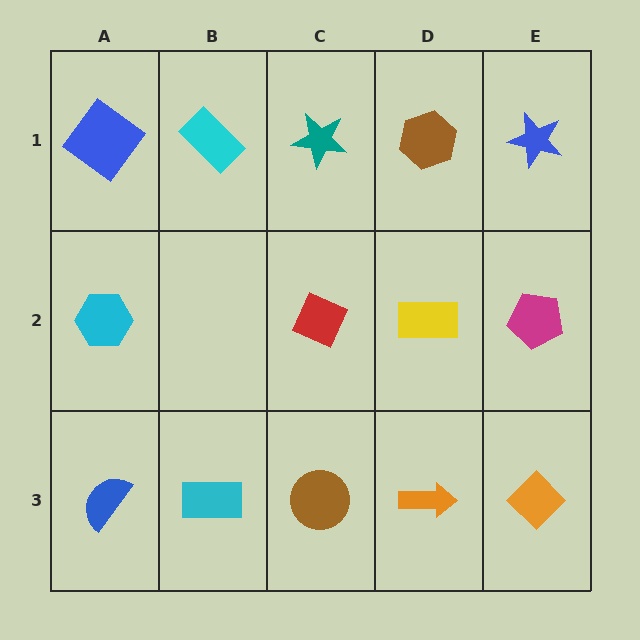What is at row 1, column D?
A brown hexagon.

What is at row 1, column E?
A blue star.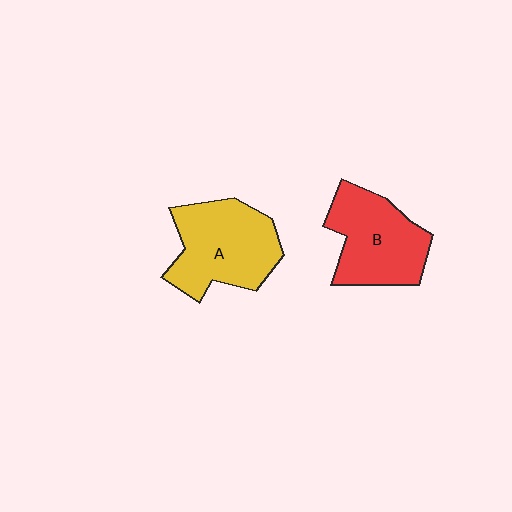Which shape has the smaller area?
Shape B (red).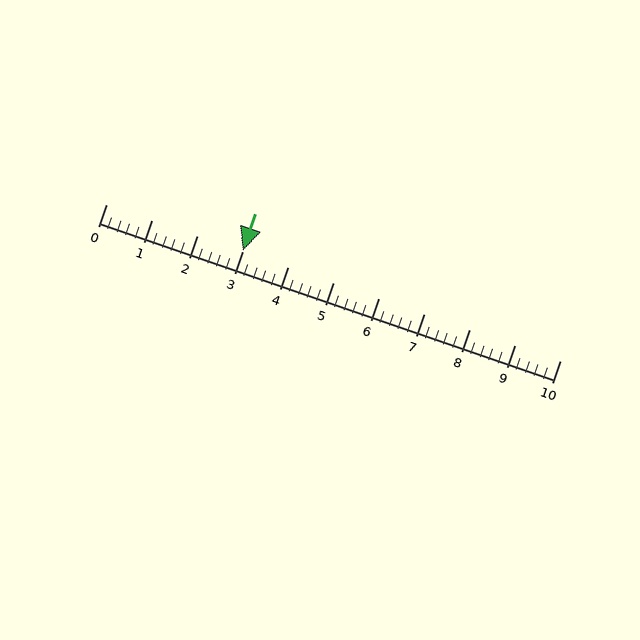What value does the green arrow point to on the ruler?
The green arrow points to approximately 3.0.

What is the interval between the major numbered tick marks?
The major tick marks are spaced 1 units apart.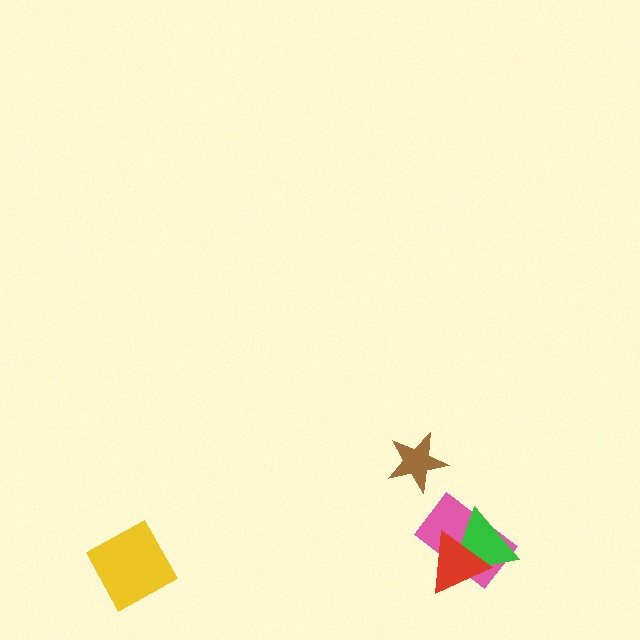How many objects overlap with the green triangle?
2 objects overlap with the green triangle.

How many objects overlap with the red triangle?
2 objects overlap with the red triangle.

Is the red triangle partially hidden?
No, no other shape covers it.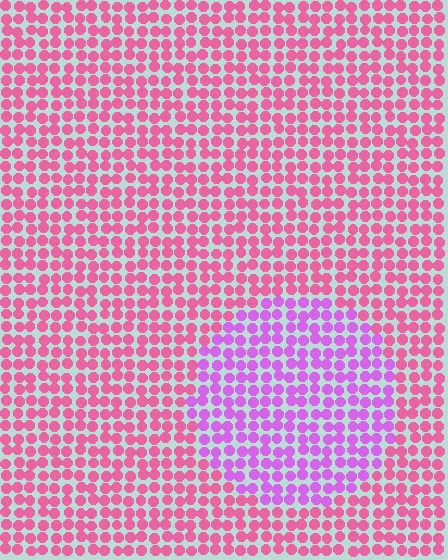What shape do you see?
I see a circle.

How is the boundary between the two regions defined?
The boundary is defined purely by a slight shift in hue (about 41 degrees). Spacing, size, and orientation are identical on both sides.